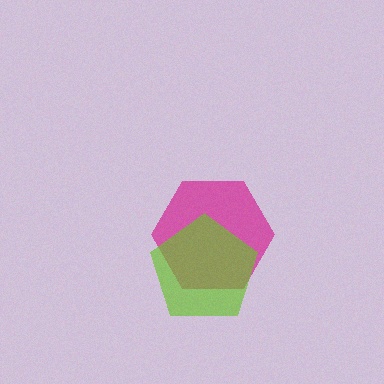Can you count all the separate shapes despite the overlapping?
Yes, there are 2 separate shapes.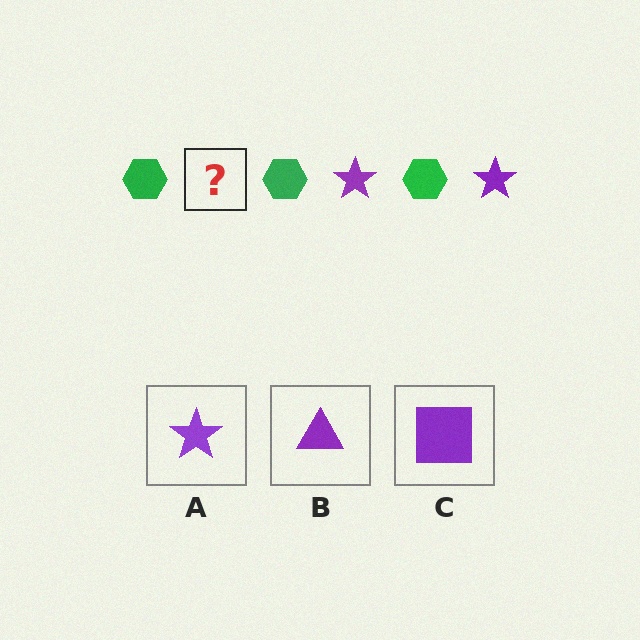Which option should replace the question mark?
Option A.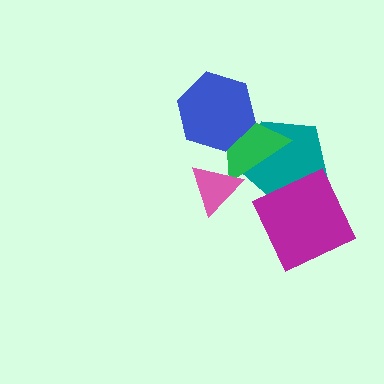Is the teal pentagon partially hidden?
Yes, it is partially covered by another shape.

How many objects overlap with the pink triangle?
1 object overlaps with the pink triangle.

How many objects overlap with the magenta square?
1 object overlaps with the magenta square.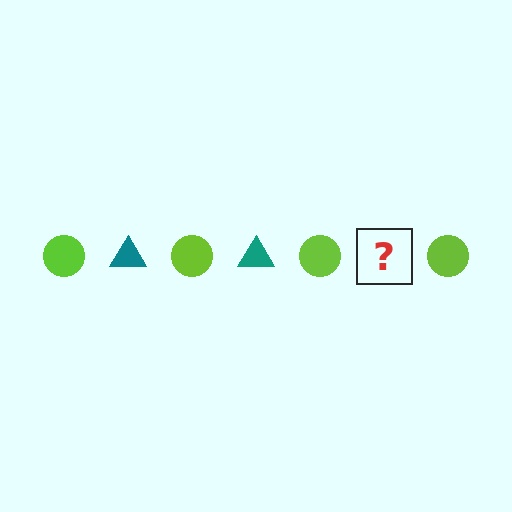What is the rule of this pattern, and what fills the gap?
The rule is that the pattern alternates between lime circle and teal triangle. The gap should be filled with a teal triangle.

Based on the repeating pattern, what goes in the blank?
The blank should be a teal triangle.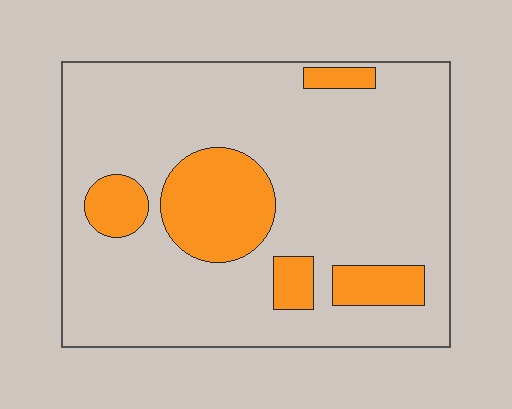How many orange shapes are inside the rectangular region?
5.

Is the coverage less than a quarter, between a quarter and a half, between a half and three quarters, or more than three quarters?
Less than a quarter.